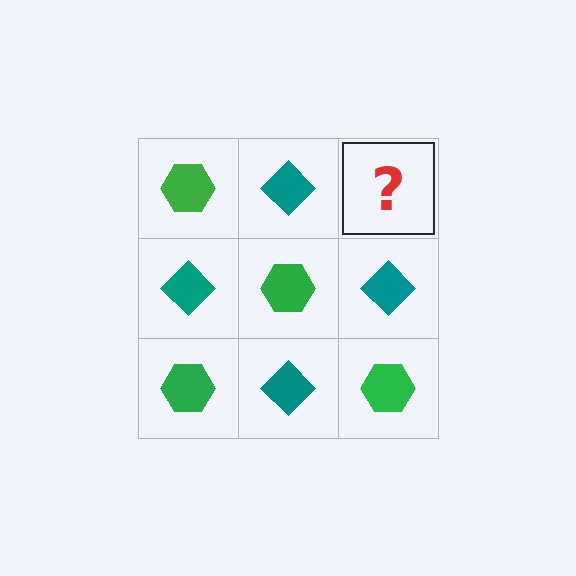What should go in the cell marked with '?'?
The missing cell should contain a green hexagon.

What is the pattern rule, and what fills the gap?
The rule is that it alternates green hexagon and teal diamond in a checkerboard pattern. The gap should be filled with a green hexagon.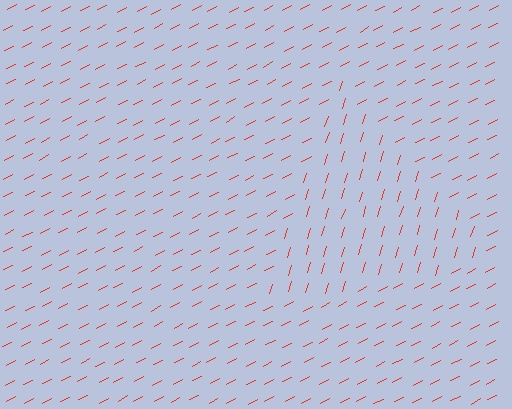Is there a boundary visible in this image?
Yes, there is a texture boundary formed by a change in line orientation.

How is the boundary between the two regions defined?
The boundary is defined purely by a change in line orientation (approximately 45 degrees difference). All lines are the same color and thickness.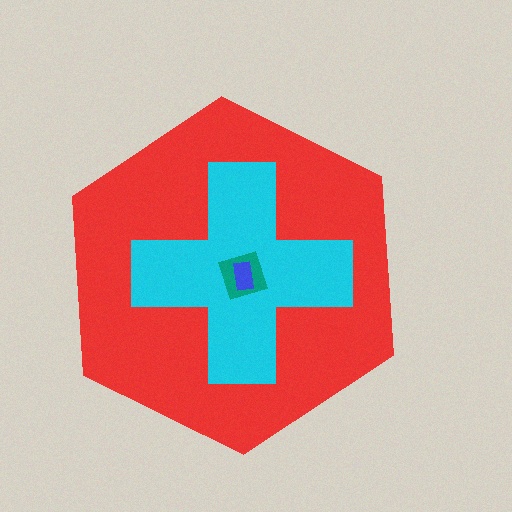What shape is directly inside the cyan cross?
The teal square.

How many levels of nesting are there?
4.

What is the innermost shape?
The blue rectangle.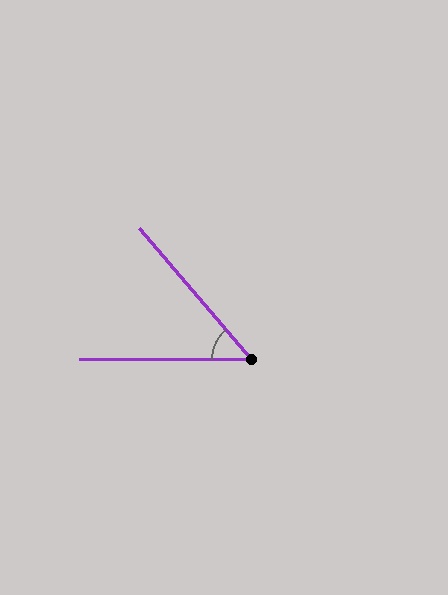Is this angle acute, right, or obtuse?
It is acute.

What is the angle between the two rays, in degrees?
Approximately 49 degrees.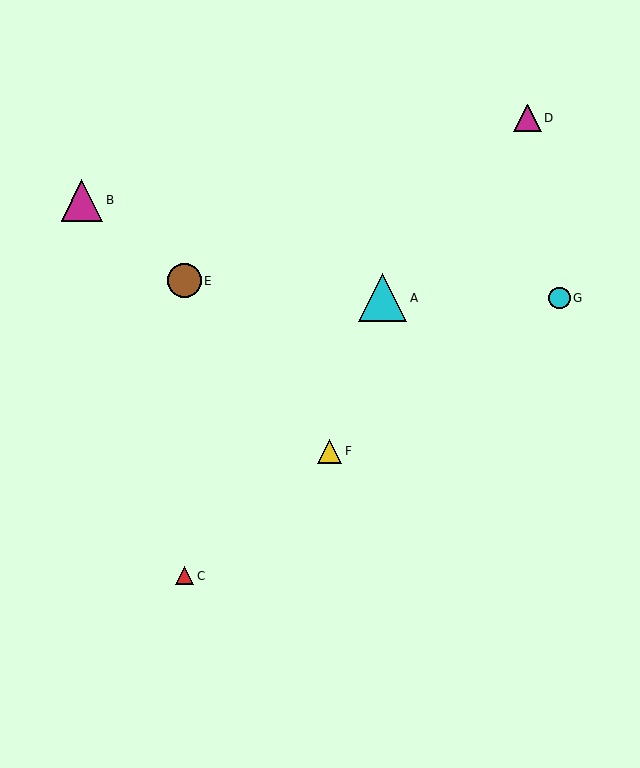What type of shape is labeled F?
Shape F is a yellow triangle.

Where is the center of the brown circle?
The center of the brown circle is at (185, 281).